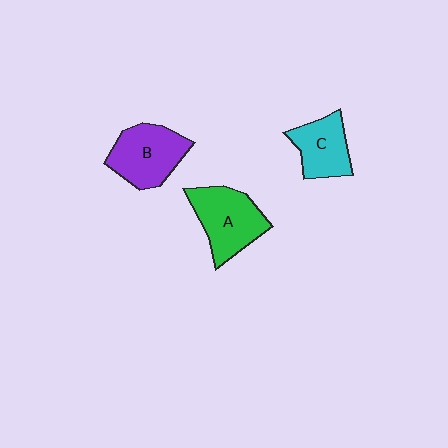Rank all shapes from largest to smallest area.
From largest to smallest: A (green), B (purple), C (cyan).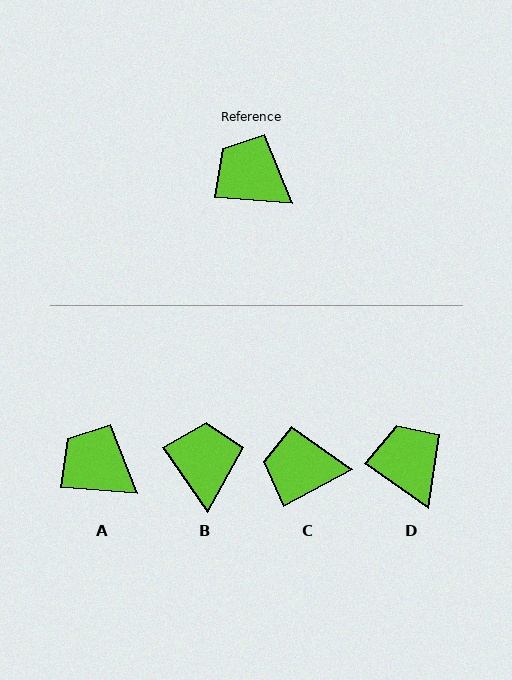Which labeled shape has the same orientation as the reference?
A.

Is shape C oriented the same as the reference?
No, it is off by about 33 degrees.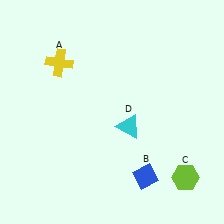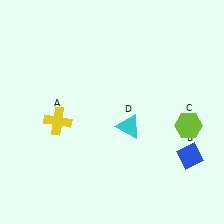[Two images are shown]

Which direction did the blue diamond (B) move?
The blue diamond (B) moved right.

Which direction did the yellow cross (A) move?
The yellow cross (A) moved down.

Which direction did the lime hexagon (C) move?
The lime hexagon (C) moved up.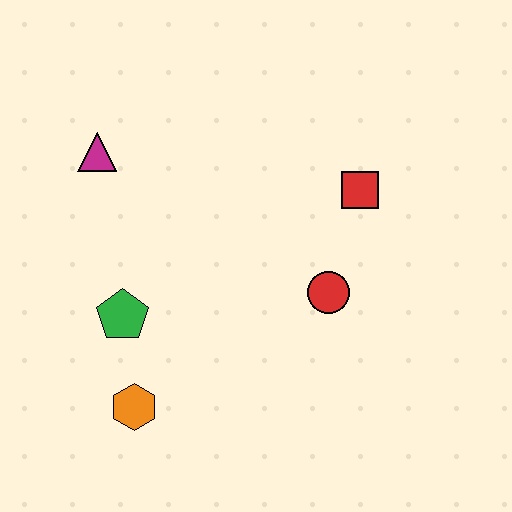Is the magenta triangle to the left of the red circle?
Yes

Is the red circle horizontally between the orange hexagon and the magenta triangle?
No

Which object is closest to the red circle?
The red square is closest to the red circle.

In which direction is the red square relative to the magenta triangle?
The red square is to the right of the magenta triangle.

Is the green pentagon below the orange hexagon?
No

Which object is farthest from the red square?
The orange hexagon is farthest from the red square.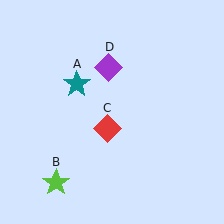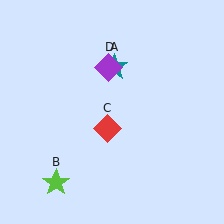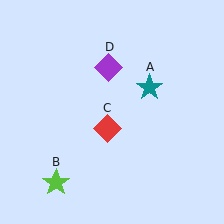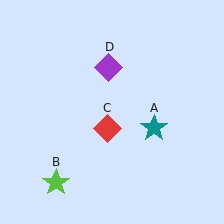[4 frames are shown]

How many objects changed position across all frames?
1 object changed position: teal star (object A).